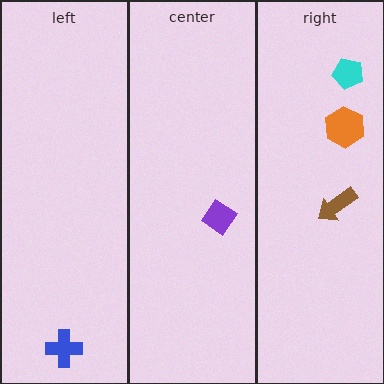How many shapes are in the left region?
1.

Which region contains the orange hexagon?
The right region.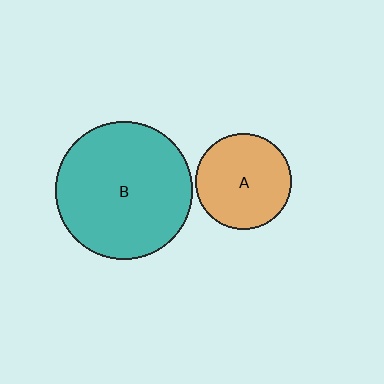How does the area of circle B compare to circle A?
Approximately 2.0 times.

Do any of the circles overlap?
No, none of the circles overlap.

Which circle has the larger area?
Circle B (teal).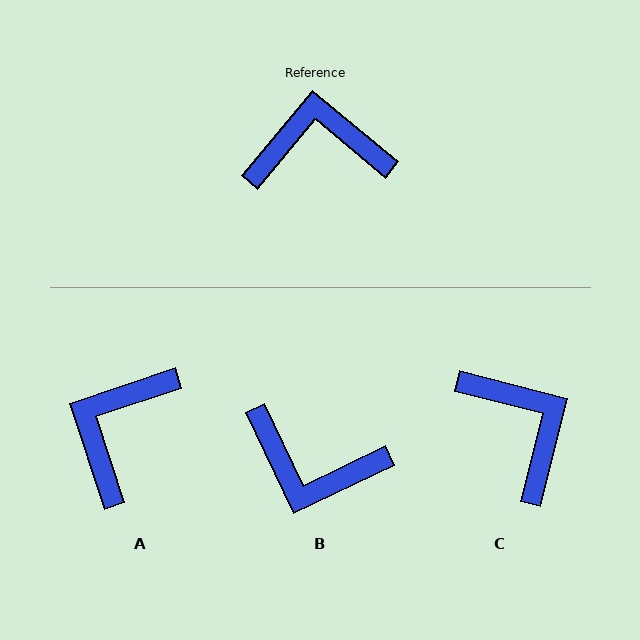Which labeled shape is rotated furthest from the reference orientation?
B, about 155 degrees away.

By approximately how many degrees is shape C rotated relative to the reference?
Approximately 64 degrees clockwise.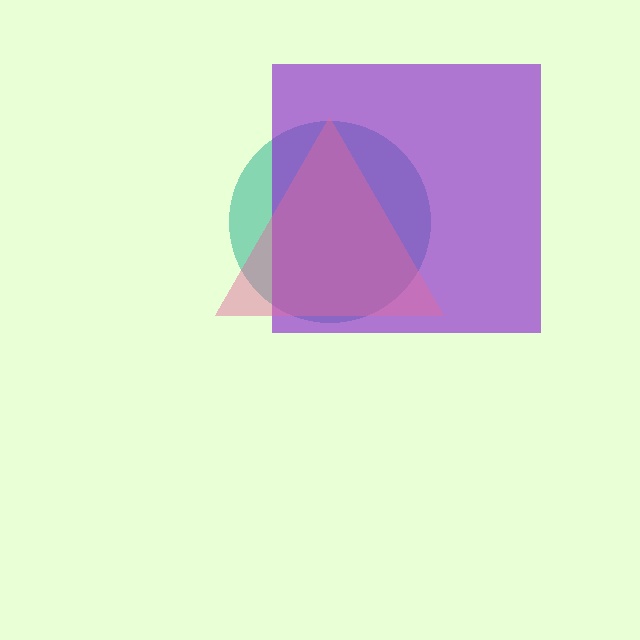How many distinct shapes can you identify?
There are 3 distinct shapes: a teal circle, a purple square, a pink triangle.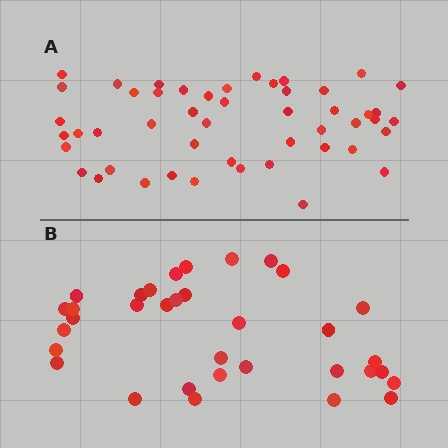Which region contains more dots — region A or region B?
Region A (the top region) has more dots.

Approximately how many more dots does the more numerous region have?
Region A has approximately 15 more dots than region B.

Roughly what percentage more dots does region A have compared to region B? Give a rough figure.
About 45% more.